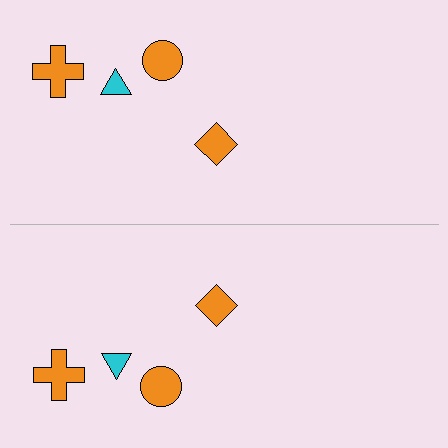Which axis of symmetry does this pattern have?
The pattern has a horizontal axis of symmetry running through the center of the image.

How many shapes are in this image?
There are 8 shapes in this image.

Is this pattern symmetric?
Yes, this pattern has bilateral (reflection) symmetry.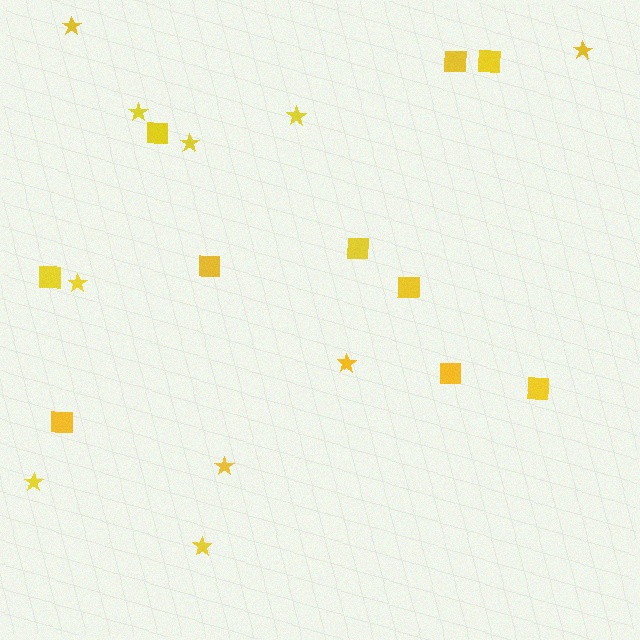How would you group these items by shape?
There are 2 groups: one group of stars (10) and one group of squares (10).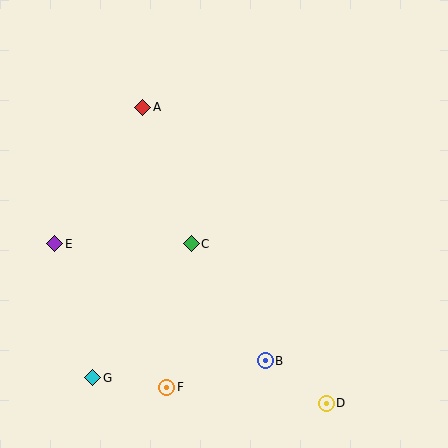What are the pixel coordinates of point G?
Point G is at (93, 378).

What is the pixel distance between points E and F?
The distance between E and F is 182 pixels.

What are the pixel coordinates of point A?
Point A is at (143, 107).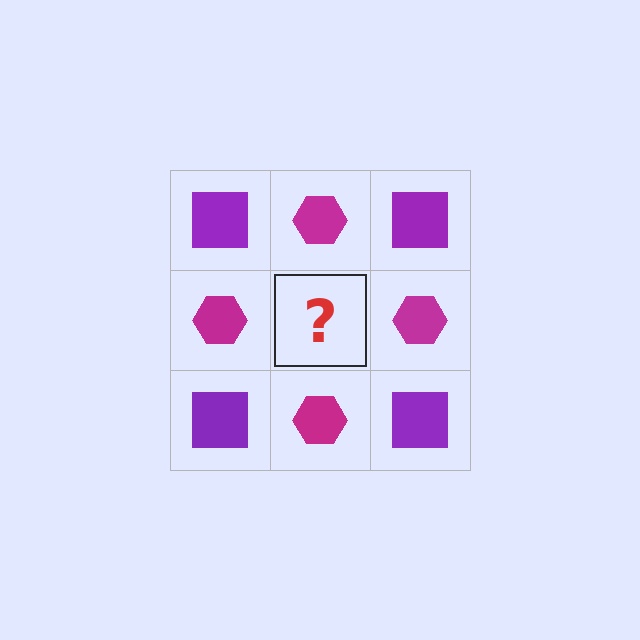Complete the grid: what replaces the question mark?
The question mark should be replaced with a purple square.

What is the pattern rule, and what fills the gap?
The rule is that it alternates purple square and magenta hexagon in a checkerboard pattern. The gap should be filled with a purple square.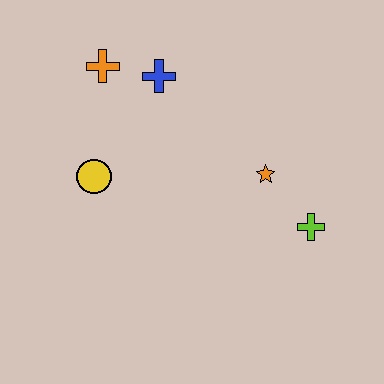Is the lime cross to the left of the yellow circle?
No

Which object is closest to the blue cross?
The orange cross is closest to the blue cross.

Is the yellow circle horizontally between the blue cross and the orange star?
No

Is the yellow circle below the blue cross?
Yes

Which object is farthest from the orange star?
The orange cross is farthest from the orange star.